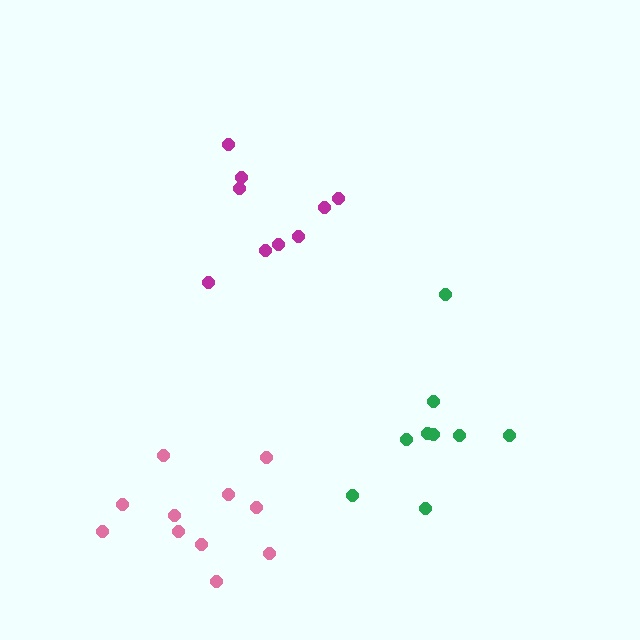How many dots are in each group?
Group 1: 9 dots, Group 2: 9 dots, Group 3: 11 dots (29 total).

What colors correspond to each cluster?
The clusters are colored: green, magenta, pink.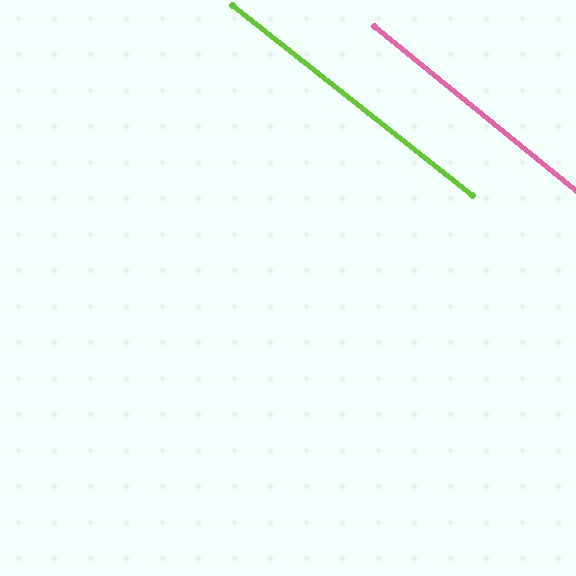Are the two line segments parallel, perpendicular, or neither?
Parallel — their directions differ by only 0.9°.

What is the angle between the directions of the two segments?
Approximately 1 degree.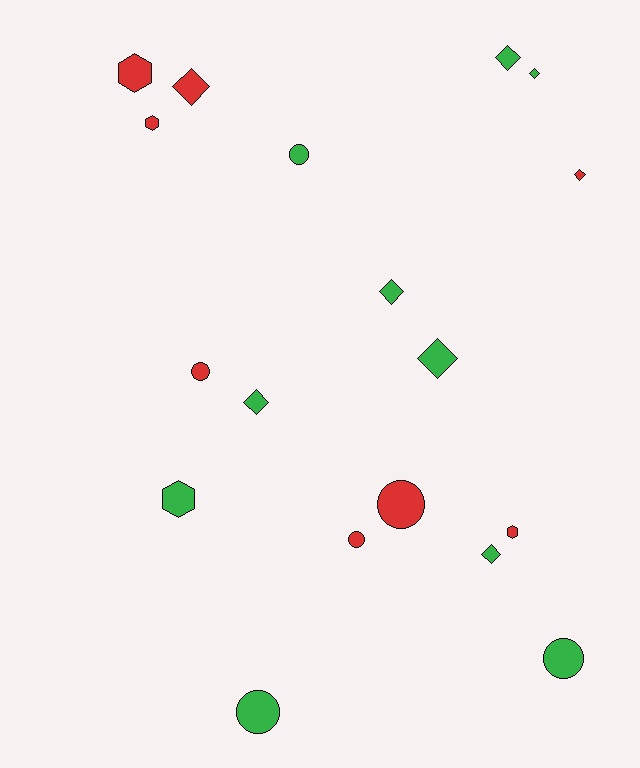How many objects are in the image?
There are 18 objects.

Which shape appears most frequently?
Diamond, with 8 objects.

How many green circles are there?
There are 3 green circles.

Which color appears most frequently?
Green, with 10 objects.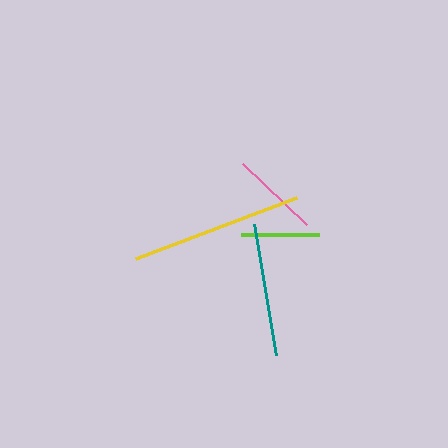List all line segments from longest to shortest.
From longest to shortest: yellow, teal, pink, lime.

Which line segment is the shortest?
The lime line is the shortest at approximately 79 pixels.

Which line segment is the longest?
The yellow line is the longest at approximately 172 pixels.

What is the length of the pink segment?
The pink segment is approximately 88 pixels long.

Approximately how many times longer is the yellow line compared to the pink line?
The yellow line is approximately 2.0 times the length of the pink line.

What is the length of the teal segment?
The teal segment is approximately 133 pixels long.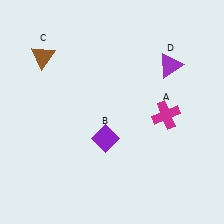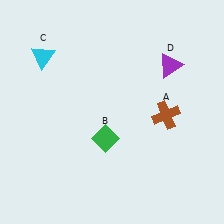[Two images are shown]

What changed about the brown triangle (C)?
In Image 1, C is brown. In Image 2, it changed to cyan.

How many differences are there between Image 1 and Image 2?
There are 3 differences between the two images.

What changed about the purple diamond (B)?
In Image 1, B is purple. In Image 2, it changed to green.